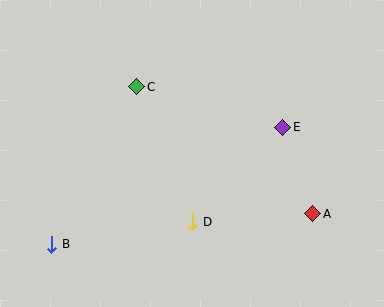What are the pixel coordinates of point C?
Point C is at (137, 87).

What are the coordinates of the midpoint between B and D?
The midpoint between B and D is at (122, 233).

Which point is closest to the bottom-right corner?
Point A is closest to the bottom-right corner.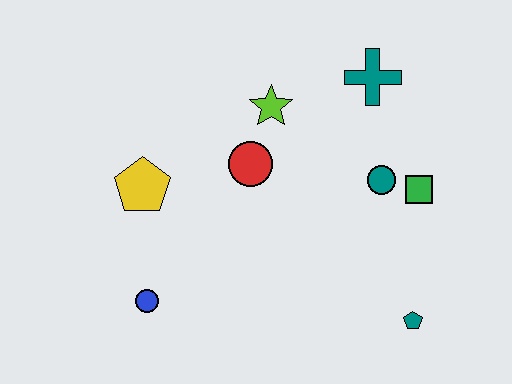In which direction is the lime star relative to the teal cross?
The lime star is to the left of the teal cross.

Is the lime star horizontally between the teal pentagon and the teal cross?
No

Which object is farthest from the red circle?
The teal pentagon is farthest from the red circle.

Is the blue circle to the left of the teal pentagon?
Yes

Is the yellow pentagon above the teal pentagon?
Yes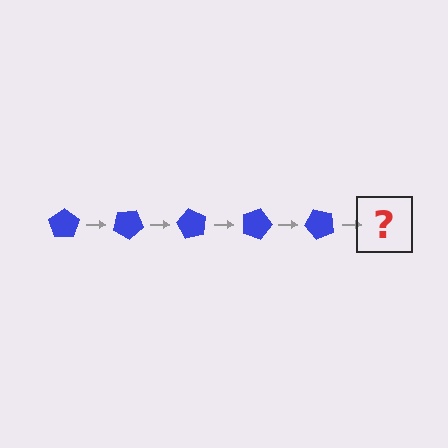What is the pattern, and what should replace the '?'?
The pattern is that the pentagon rotates 30 degrees each step. The '?' should be a blue pentagon rotated 150 degrees.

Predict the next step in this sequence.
The next step is a blue pentagon rotated 150 degrees.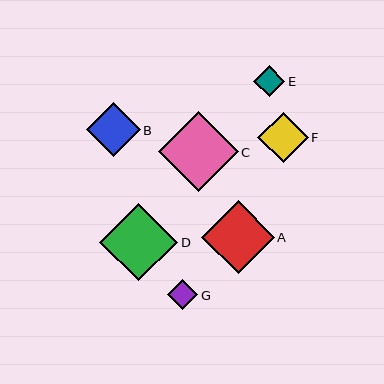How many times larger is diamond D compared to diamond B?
Diamond D is approximately 1.5 times the size of diamond B.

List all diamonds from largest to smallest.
From largest to smallest: C, D, A, B, F, E, G.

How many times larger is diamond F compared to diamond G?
Diamond F is approximately 1.7 times the size of diamond G.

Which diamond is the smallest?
Diamond G is the smallest with a size of approximately 30 pixels.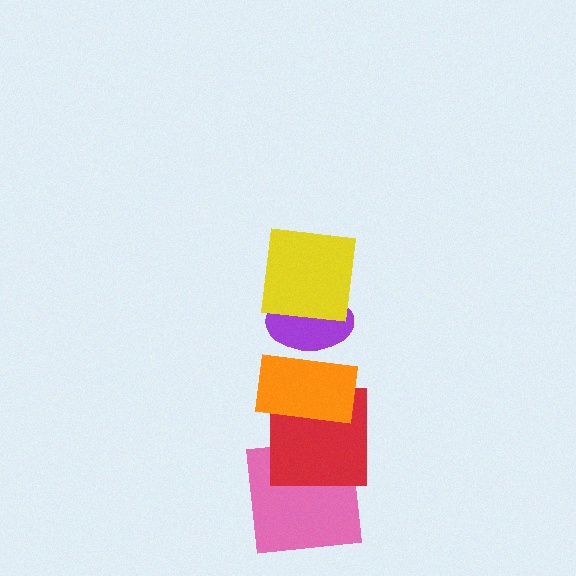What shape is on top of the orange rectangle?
The purple ellipse is on top of the orange rectangle.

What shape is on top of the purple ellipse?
The yellow square is on top of the purple ellipse.